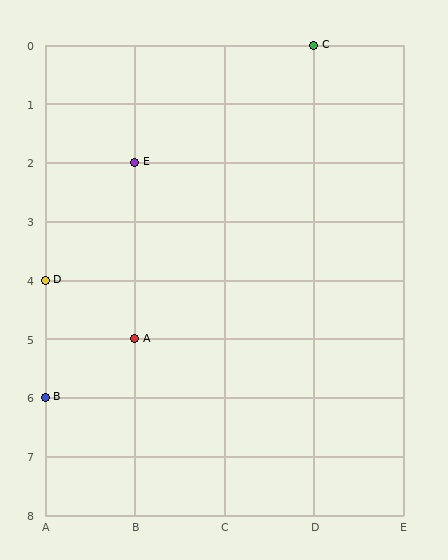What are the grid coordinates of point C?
Point C is at grid coordinates (D, 0).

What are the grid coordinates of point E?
Point E is at grid coordinates (B, 2).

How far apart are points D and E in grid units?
Points D and E are 1 column and 2 rows apart (about 2.2 grid units diagonally).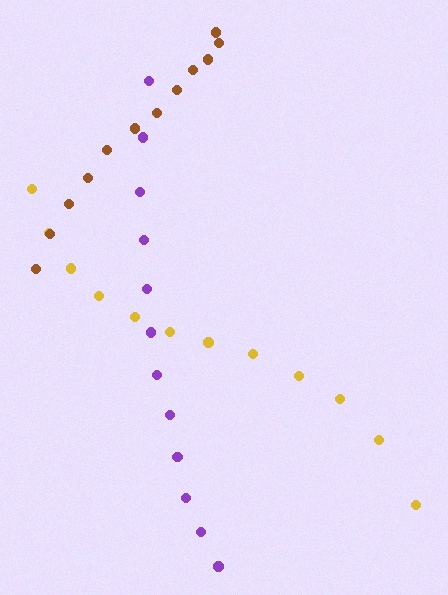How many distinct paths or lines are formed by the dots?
There are 3 distinct paths.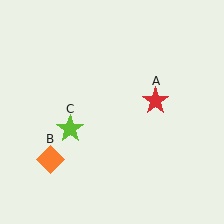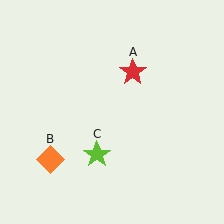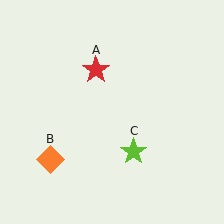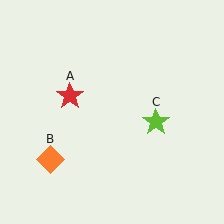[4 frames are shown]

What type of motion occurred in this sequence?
The red star (object A), lime star (object C) rotated counterclockwise around the center of the scene.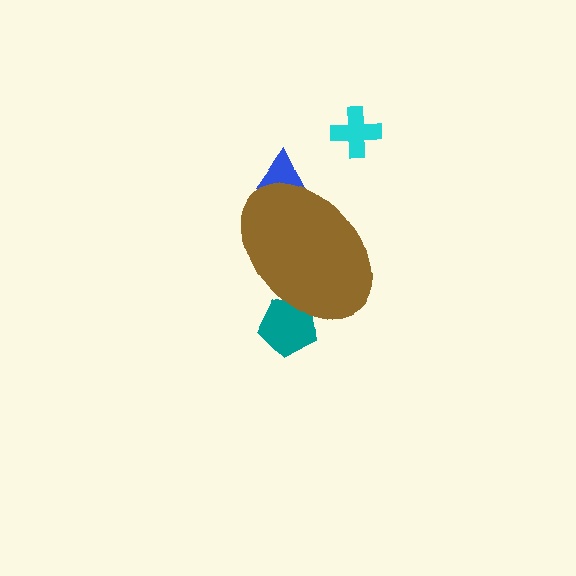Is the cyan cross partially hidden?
No, the cyan cross is fully visible.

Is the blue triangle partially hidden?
Yes, the blue triangle is partially hidden behind the brown ellipse.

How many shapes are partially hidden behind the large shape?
2 shapes are partially hidden.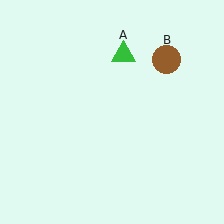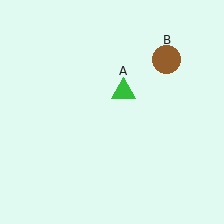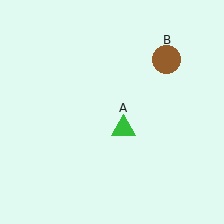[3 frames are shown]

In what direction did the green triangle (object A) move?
The green triangle (object A) moved down.